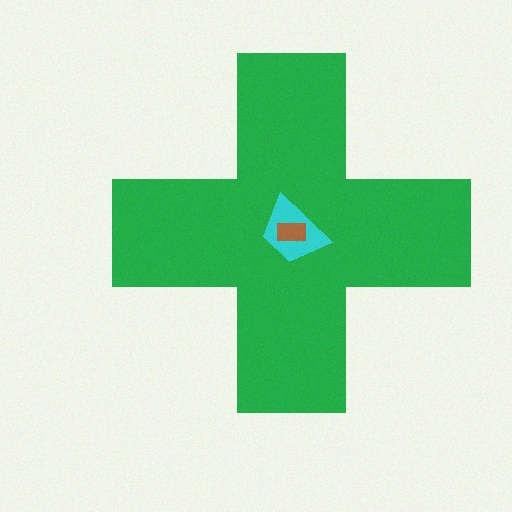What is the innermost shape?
The brown rectangle.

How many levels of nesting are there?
3.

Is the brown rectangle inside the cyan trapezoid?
Yes.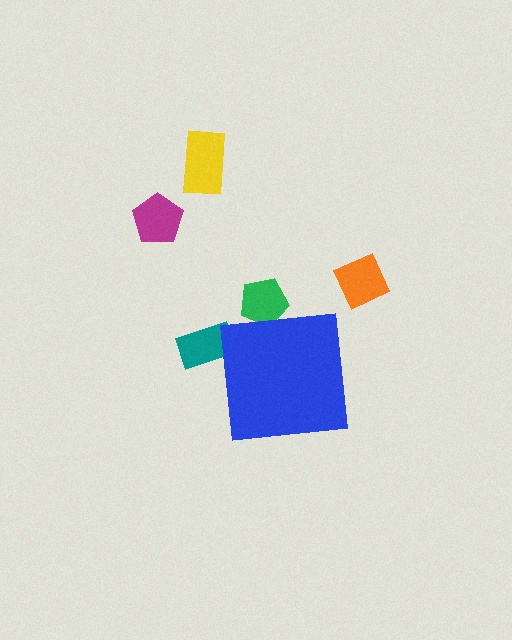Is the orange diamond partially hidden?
No, the orange diamond is fully visible.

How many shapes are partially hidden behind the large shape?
2 shapes are partially hidden.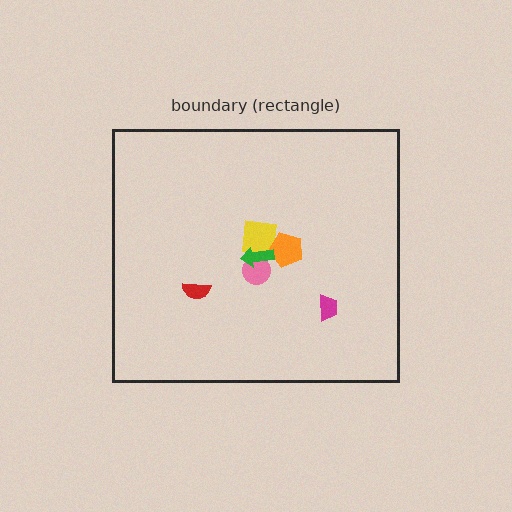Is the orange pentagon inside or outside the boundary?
Inside.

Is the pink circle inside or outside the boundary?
Inside.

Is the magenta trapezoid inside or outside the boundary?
Inside.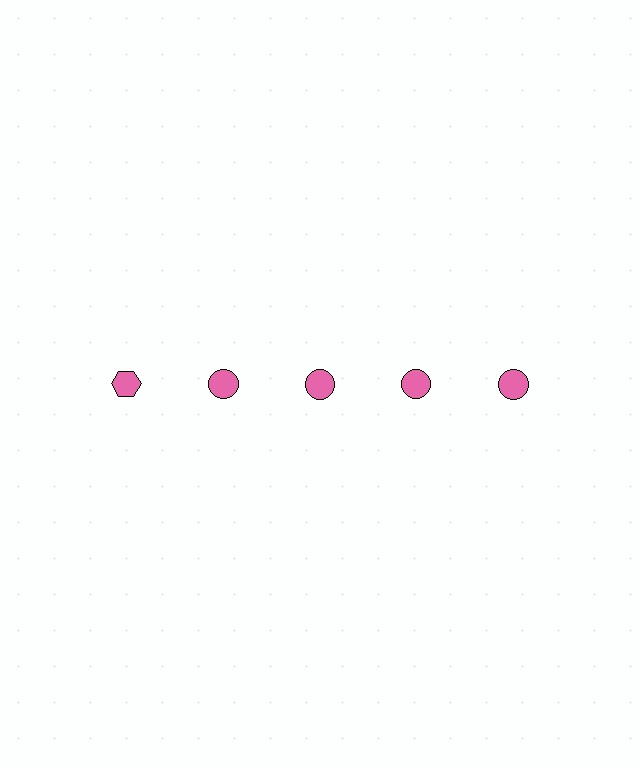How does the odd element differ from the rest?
It has a different shape: hexagon instead of circle.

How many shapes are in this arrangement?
There are 5 shapes arranged in a grid pattern.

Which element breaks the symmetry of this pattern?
The pink hexagon in the top row, leftmost column breaks the symmetry. All other shapes are pink circles.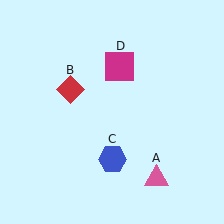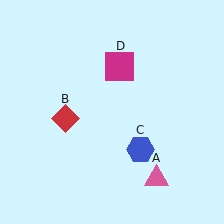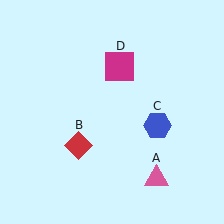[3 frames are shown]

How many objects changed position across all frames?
2 objects changed position: red diamond (object B), blue hexagon (object C).